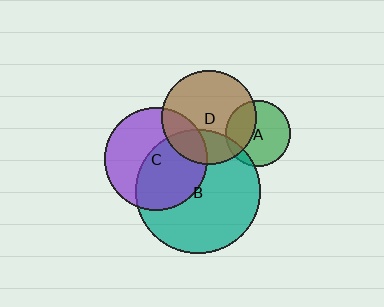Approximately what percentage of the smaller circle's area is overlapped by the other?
Approximately 35%.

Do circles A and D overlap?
Yes.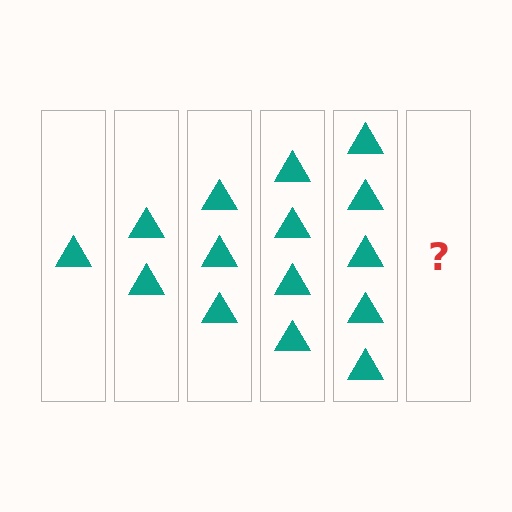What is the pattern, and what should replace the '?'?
The pattern is that each step adds one more triangle. The '?' should be 6 triangles.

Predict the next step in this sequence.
The next step is 6 triangles.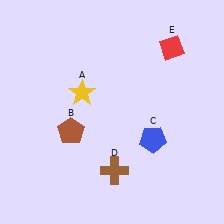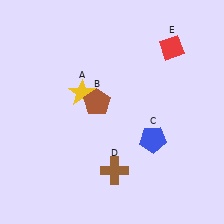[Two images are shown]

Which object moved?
The brown pentagon (B) moved up.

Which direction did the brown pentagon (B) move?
The brown pentagon (B) moved up.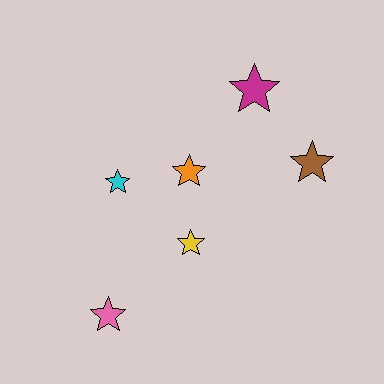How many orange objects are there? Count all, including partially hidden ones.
There is 1 orange object.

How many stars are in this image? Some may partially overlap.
There are 6 stars.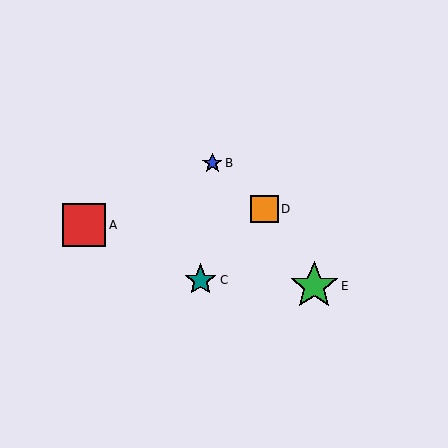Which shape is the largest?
The green star (labeled E) is the largest.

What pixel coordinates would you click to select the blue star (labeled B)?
Click at (212, 163) to select the blue star B.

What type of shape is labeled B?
Shape B is a blue star.